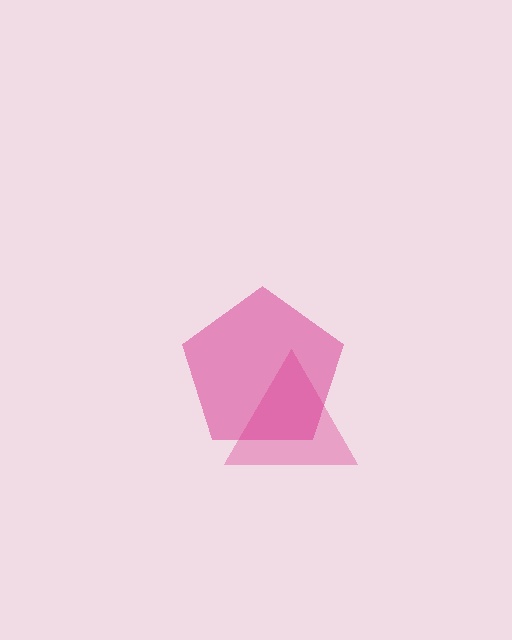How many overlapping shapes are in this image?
There are 2 overlapping shapes in the image.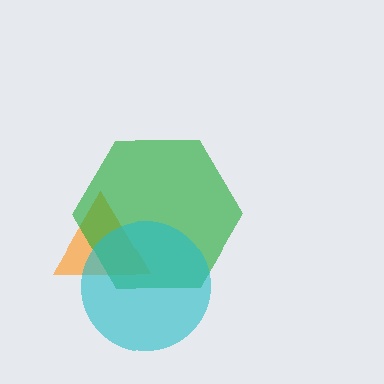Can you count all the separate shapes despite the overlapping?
Yes, there are 3 separate shapes.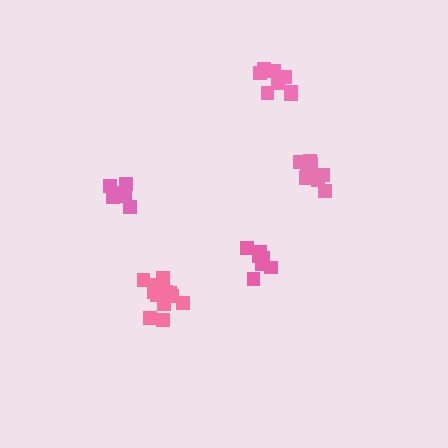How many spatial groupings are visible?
There are 5 spatial groupings.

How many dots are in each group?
Group 1: 9 dots, Group 2: 6 dots, Group 3: 7 dots, Group 4: 9 dots, Group 5: 12 dots (43 total).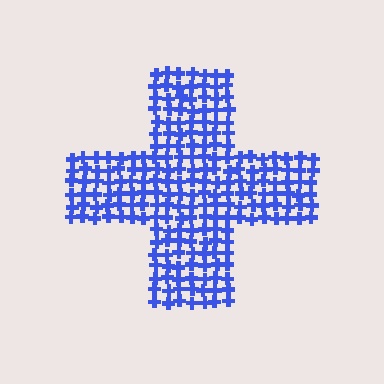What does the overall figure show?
The overall figure shows a cross.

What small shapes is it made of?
It is made of small crosses.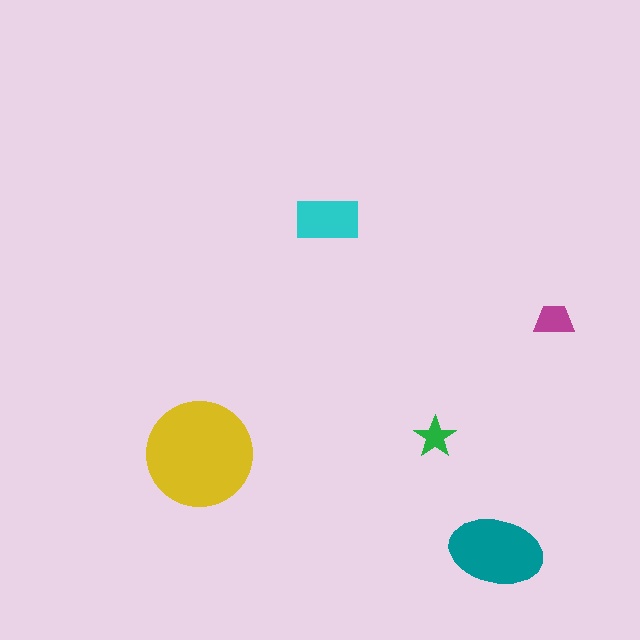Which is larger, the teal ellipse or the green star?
The teal ellipse.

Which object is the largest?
The yellow circle.